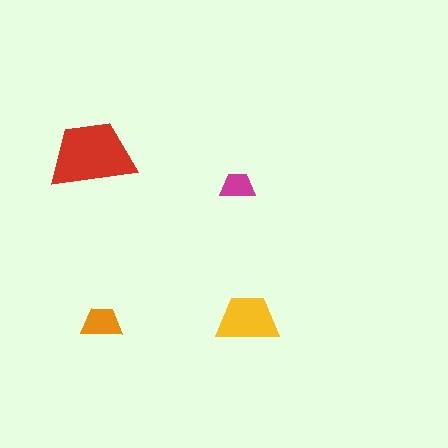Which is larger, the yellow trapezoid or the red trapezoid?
The red one.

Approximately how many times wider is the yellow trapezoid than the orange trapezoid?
About 1.5 times wider.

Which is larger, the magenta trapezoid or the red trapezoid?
The red one.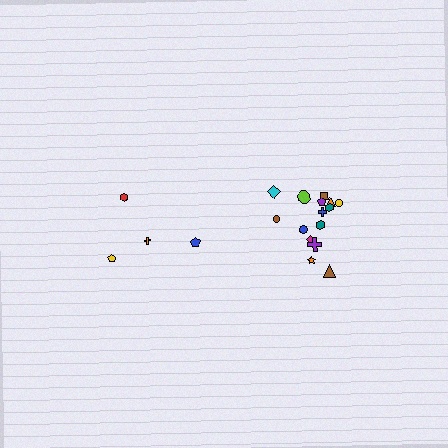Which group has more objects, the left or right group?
The right group.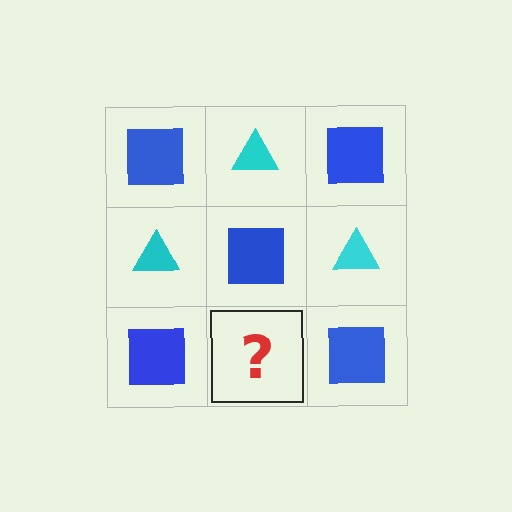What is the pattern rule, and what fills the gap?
The rule is that it alternates blue square and cyan triangle in a checkerboard pattern. The gap should be filled with a cyan triangle.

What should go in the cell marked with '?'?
The missing cell should contain a cyan triangle.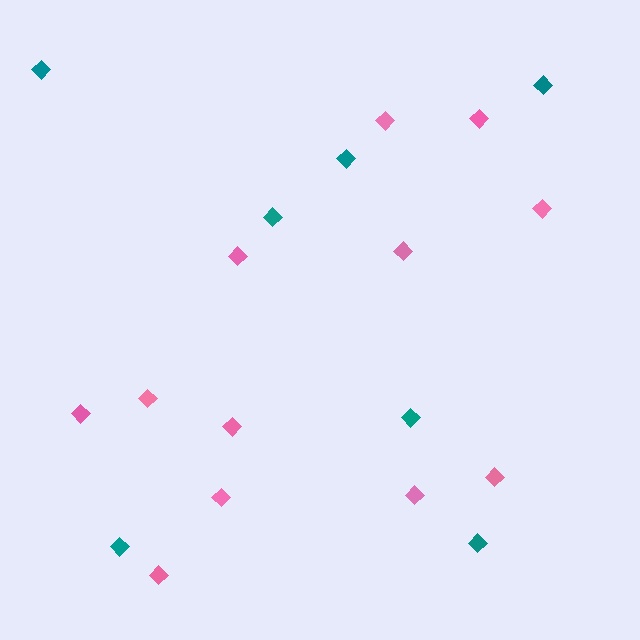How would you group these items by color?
There are 2 groups: one group of pink diamonds (12) and one group of teal diamonds (7).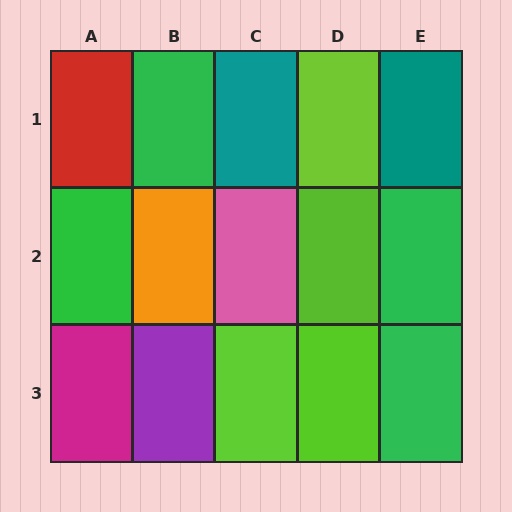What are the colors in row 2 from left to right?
Green, orange, pink, lime, green.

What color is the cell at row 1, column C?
Teal.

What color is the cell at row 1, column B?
Green.